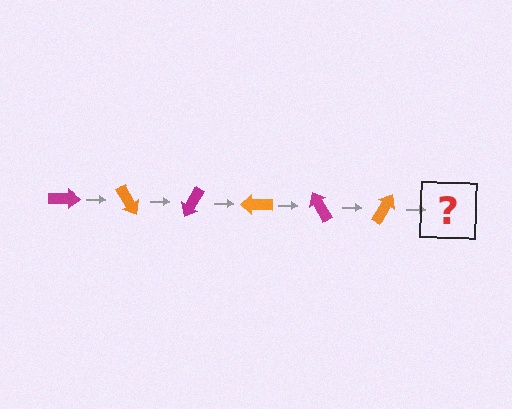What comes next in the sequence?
The next element should be a magenta arrow, rotated 360 degrees from the start.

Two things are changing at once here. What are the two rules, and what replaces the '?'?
The two rules are that it rotates 60 degrees each step and the color cycles through magenta and orange. The '?' should be a magenta arrow, rotated 360 degrees from the start.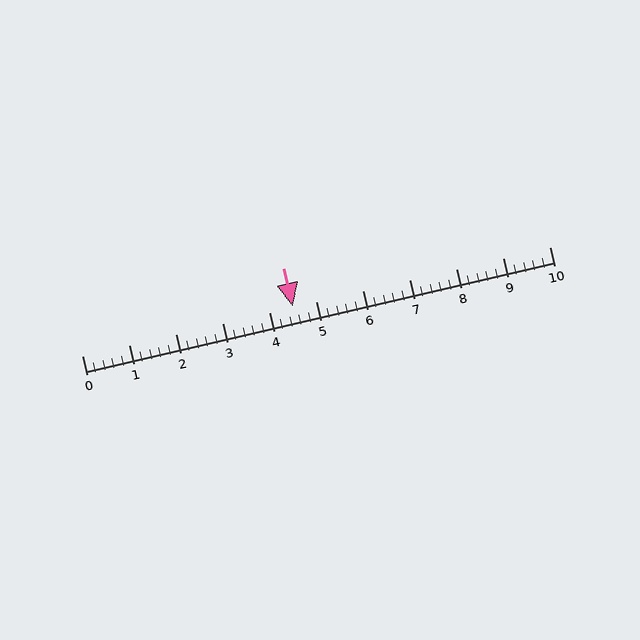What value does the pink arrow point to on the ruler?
The pink arrow points to approximately 4.5.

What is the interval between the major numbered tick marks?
The major tick marks are spaced 1 units apart.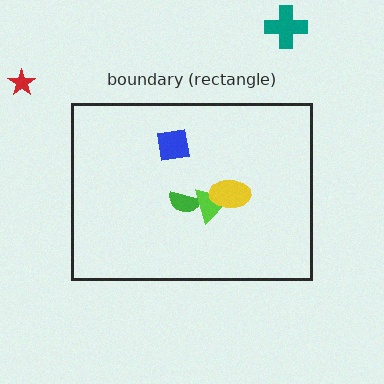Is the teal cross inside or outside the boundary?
Outside.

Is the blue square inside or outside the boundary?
Inside.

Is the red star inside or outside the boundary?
Outside.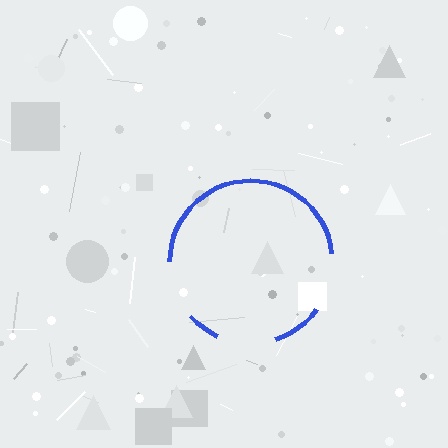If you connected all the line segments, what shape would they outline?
They would outline a circle.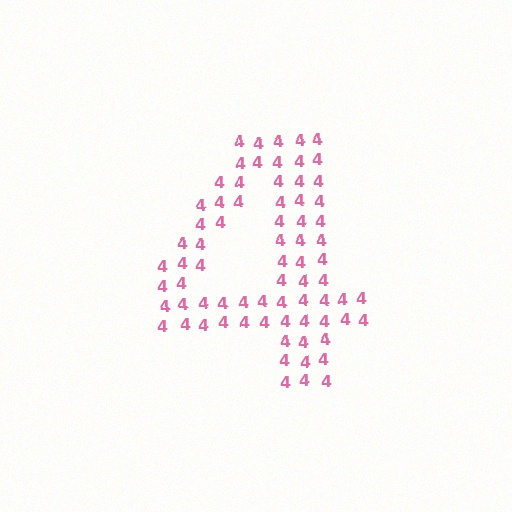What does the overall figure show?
The overall figure shows the digit 4.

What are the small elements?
The small elements are digit 4's.